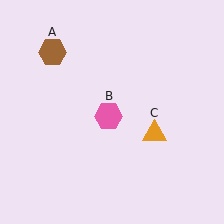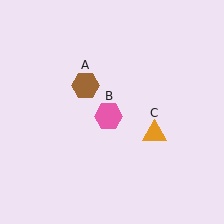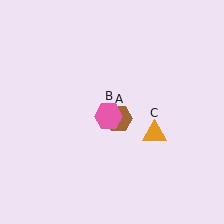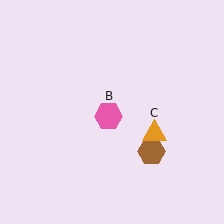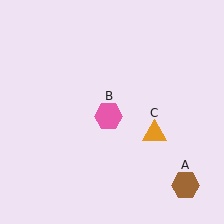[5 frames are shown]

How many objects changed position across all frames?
1 object changed position: brown hexagon (object A).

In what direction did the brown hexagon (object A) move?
The brown hexagon (object A) moved down and to the right.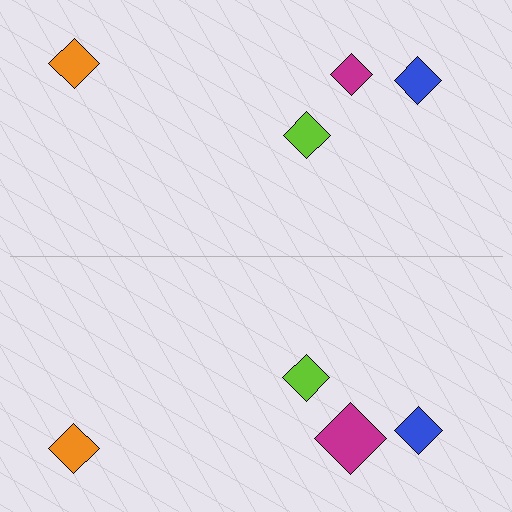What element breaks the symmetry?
The magenta diamond on the bottom side has a different size than its mirror counterpart.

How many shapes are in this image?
There are 8 shapes in this image.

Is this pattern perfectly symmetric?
No, the pattern is not perfectly symmetric. The magenta diamond on the bottom side has a different size than its mirror counterpart.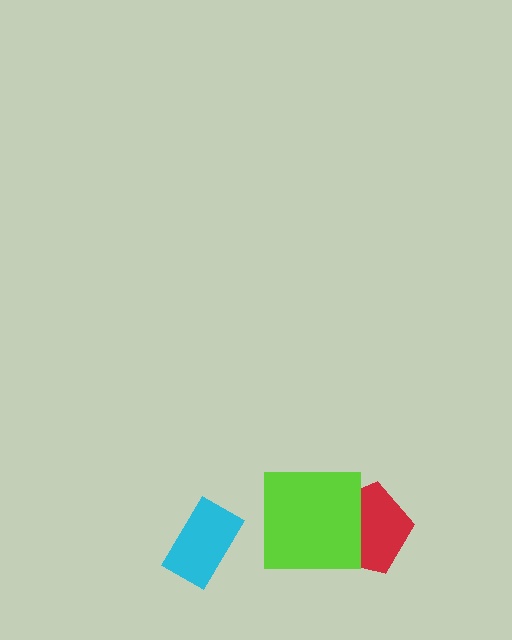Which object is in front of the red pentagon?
The lime square is in front of the red pentagon.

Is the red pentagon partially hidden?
Yes, it is partially covered by another shape.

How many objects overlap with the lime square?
1 object overlaps with the lime square.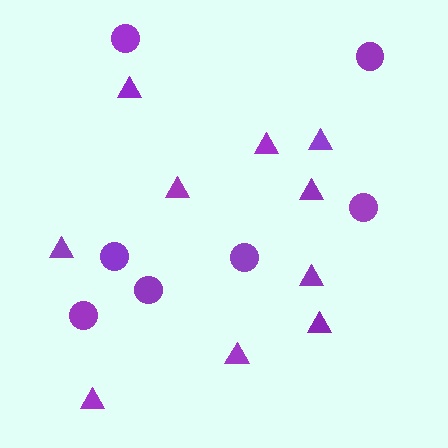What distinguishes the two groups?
There are 2 groups: one group of triangles (10) and one group of circles (7).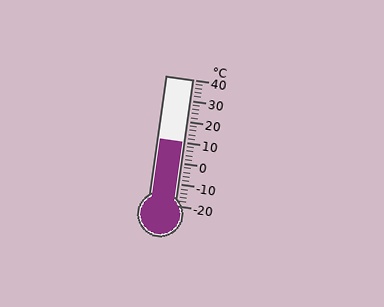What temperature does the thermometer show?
The thermometer shows approximately 10°C.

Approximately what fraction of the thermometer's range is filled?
The thermometer is filled to approximately 50% of its range.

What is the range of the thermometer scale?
The thermometer scale ranges from -20°C to 40°C.